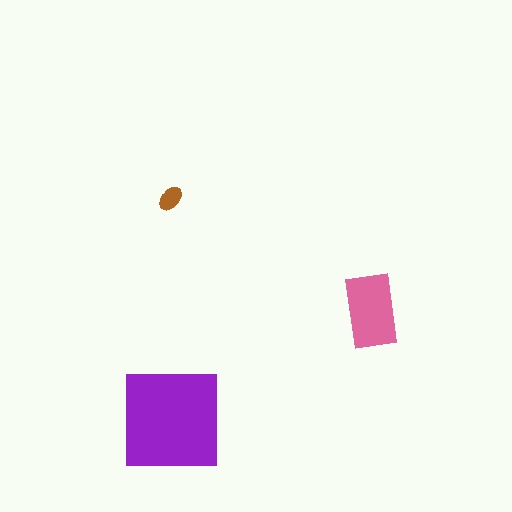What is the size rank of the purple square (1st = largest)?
1st.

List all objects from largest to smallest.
The purple square, the pink rectangle, the brown ellipse.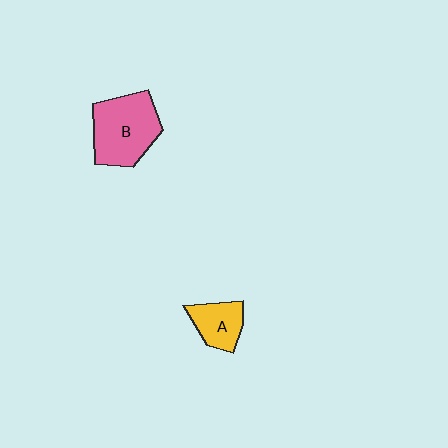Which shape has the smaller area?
Shape A (yellow).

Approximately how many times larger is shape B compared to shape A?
Approximately 1.9 times.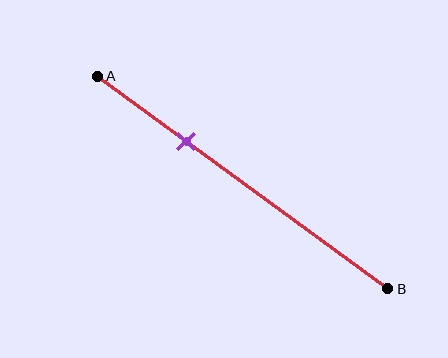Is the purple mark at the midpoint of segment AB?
No, the mark is at about 30% from A, not at the 50% midpoint.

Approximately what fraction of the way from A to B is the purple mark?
The purple mark is approximately 30% of the way from A to B.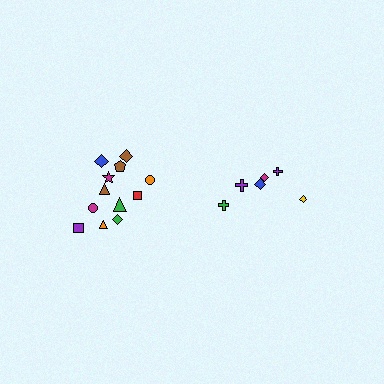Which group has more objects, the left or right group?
The left group.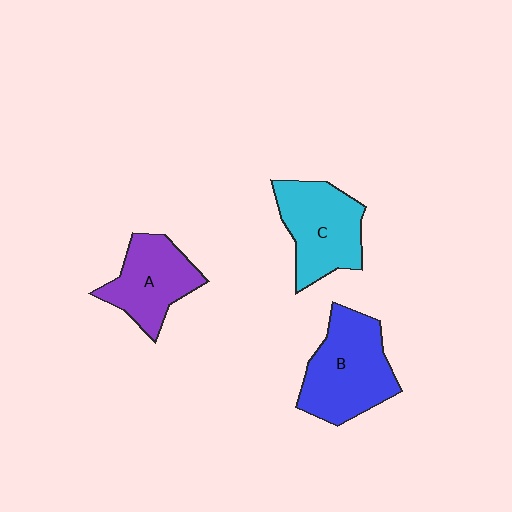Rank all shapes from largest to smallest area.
From largest to smallest: B (blue), C (cyan), A (purple).